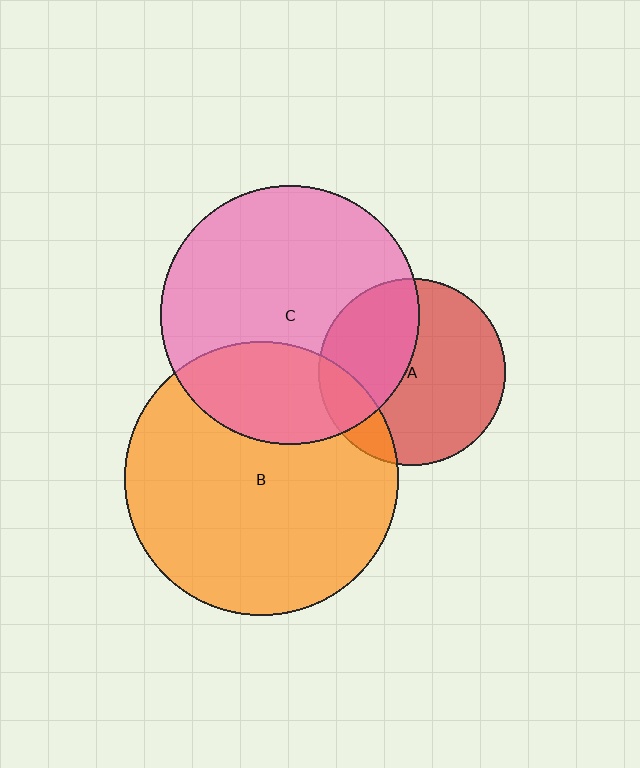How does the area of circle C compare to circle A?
Approximately 1.9 times.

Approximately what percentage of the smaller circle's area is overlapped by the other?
Approximately 15%.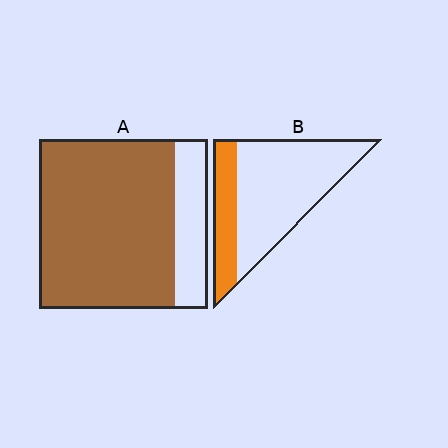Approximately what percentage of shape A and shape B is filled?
A is approximately 80% and B is approximately 25%.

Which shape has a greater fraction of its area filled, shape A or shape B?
Shape A.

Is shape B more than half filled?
No.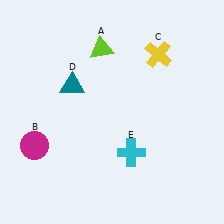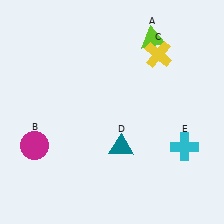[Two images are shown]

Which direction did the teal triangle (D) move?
The teal triangle (D) moved down.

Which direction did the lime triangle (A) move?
The lime triangle (A) moved right.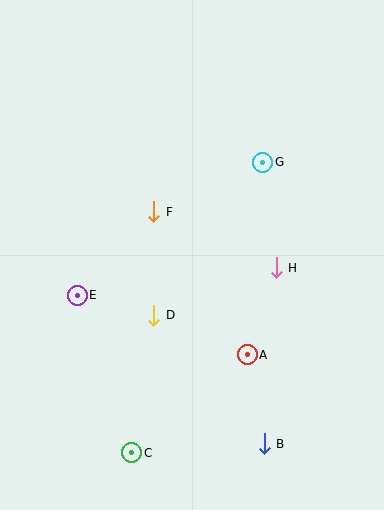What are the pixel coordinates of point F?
Point F is at (154, 212).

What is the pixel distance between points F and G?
The distance between F and G is 120 pixels.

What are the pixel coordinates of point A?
Point A is at (247, 355).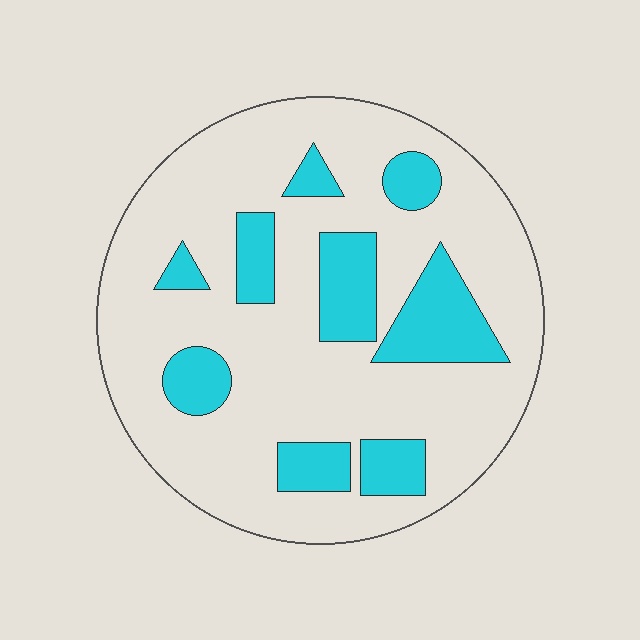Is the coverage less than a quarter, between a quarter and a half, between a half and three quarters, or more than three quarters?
Less than a quarter.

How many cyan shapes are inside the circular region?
9.